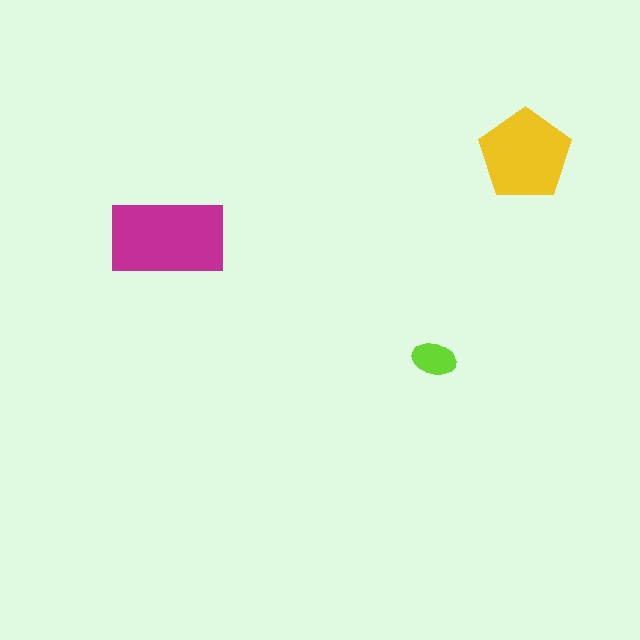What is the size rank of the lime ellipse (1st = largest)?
3rd.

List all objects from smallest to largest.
The lime ellipse, the yellow pentagon, the magenta rectangle.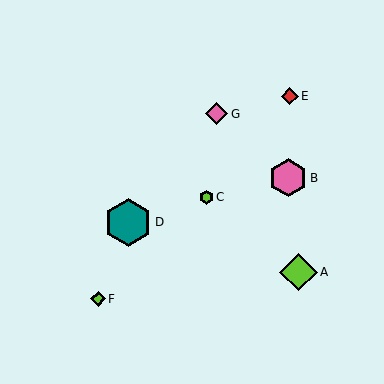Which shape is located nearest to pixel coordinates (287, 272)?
The lime diamond (labeled A) at (298, 272) is nearest to that location.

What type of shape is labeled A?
Shape A is a lime diamond.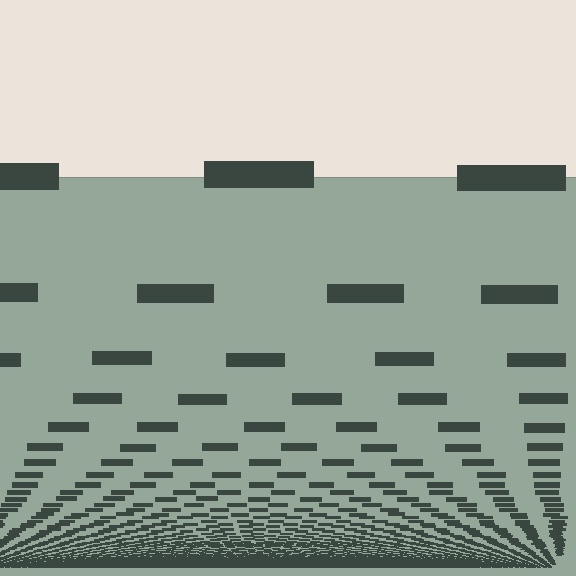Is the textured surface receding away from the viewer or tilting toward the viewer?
The surface appears to tilt toward the viewer. Texture elements get larger and sparser toward the top.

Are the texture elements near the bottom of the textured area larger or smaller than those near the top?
Smaller. The gradient is inverted — elements near the bottom are smaller and denser.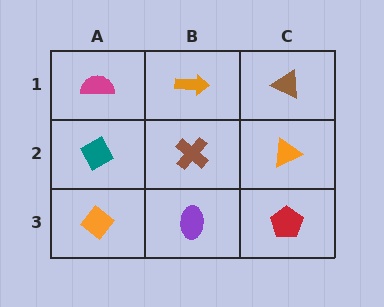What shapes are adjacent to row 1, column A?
A teal diamond (row 2, column A), an orange arrow (row 1, column B).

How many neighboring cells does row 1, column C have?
2.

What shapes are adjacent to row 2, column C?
A brown triangle (row 1, column C), a red pentagon (row 3, column C), a brown cross (row 2, column B).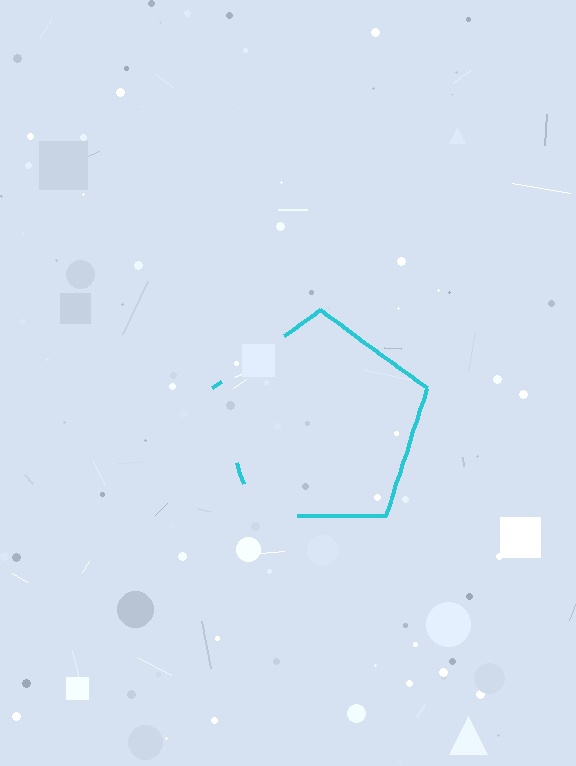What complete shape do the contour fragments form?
The contour fragments form a pentagon.